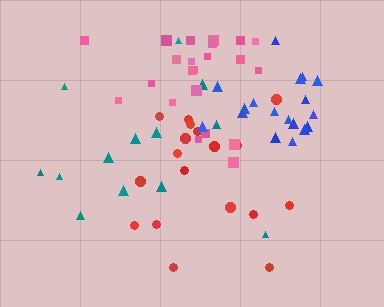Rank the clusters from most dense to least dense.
blue, pink, red, teal.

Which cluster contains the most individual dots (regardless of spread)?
Pink (23).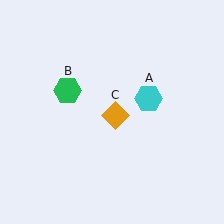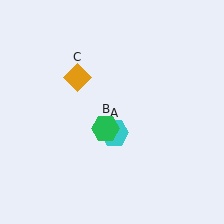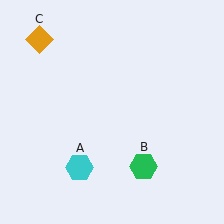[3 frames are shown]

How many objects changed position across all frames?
3 objects changed position: cyan hexagon (object A), green hexagon (object B), orange diamond (object C).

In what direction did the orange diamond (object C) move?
The orange diamond (object C) moved up and to the left.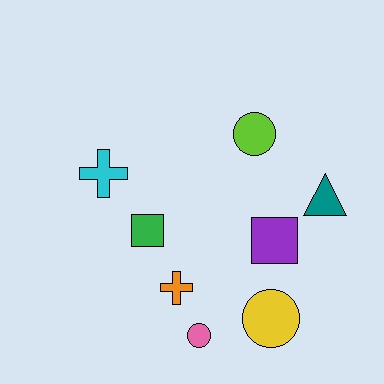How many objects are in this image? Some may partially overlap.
There are 8 objects.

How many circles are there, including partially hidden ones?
There are 3 circles.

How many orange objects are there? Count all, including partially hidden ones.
There is 1 orange object.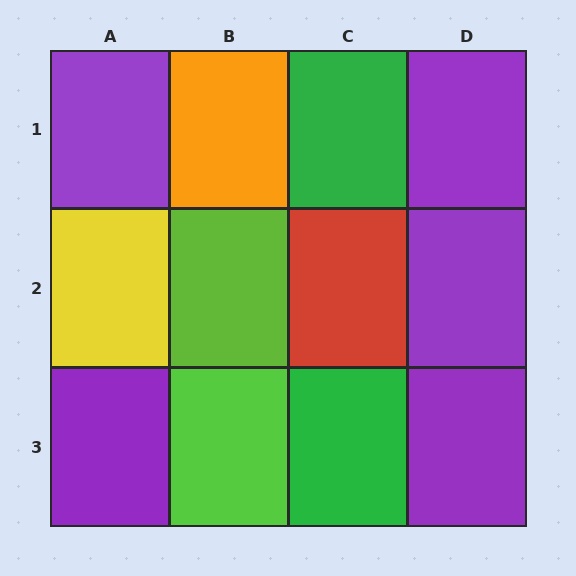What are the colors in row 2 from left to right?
Yellow, lime, red, purple.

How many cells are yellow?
1 cell is yellow.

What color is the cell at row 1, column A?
Purple.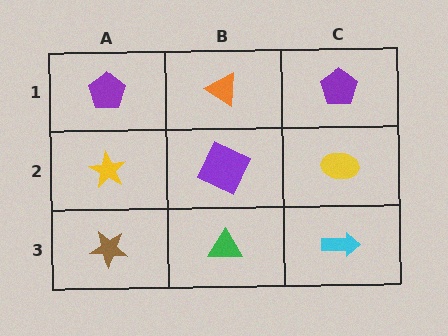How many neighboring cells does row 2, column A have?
3.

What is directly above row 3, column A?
A yellow star.